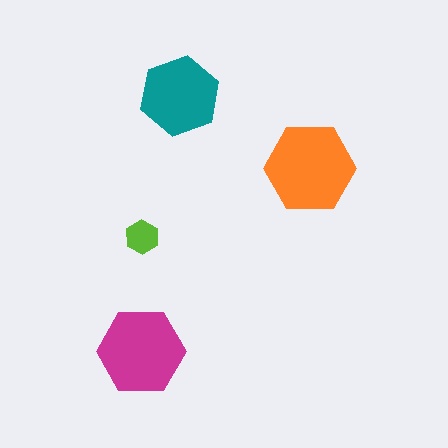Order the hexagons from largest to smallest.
the orange one, the magenta one, the teal one, the lime one.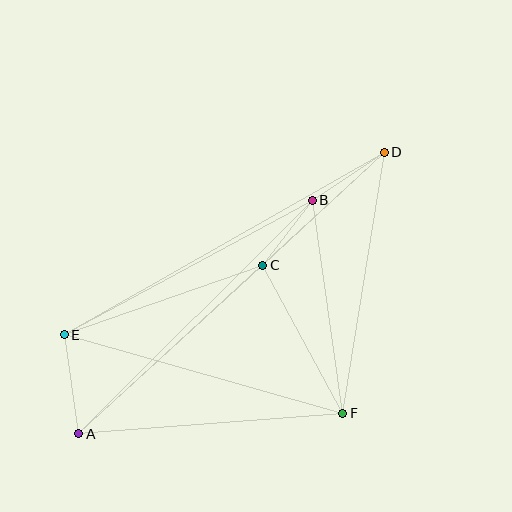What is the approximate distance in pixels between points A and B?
The distance between A and B is approximately 330 pixels.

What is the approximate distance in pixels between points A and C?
The distance between A and C is approximately 250 pixels.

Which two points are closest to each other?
Points B and C are closest to each other.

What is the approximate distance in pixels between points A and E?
The distance between A and E is approximately 100 pixels.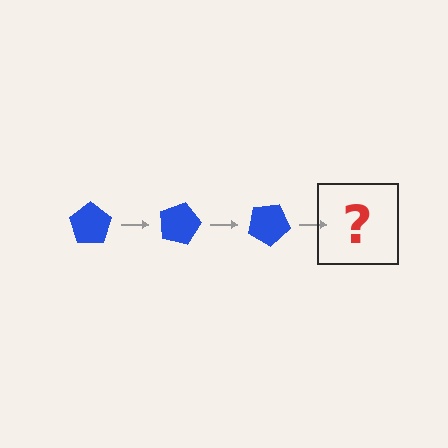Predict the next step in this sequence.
The next step is a blue pentagon rotated 45 degrees.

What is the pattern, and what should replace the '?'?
The pattern is that the pentagon rotates 15 degrees each step. The '?' should be a blue pentagon rotated 45 degrees.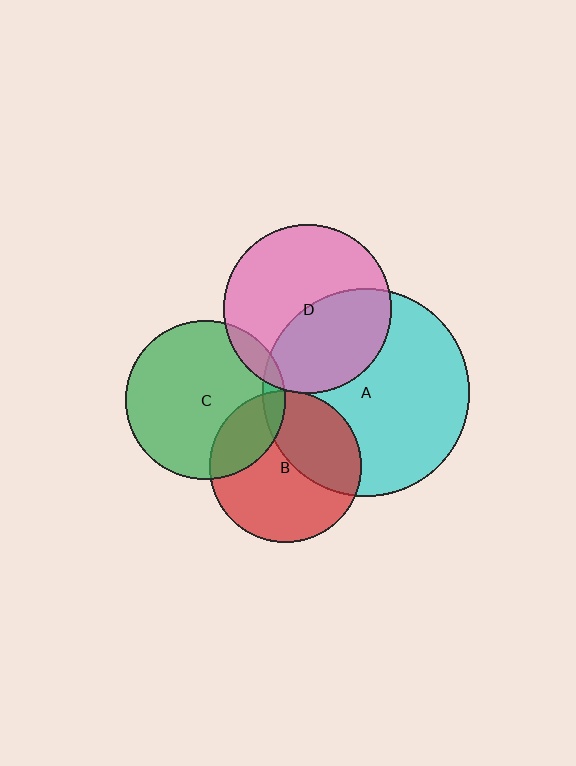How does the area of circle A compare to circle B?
Approximately 1.9 times.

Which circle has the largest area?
Circle A (cyan).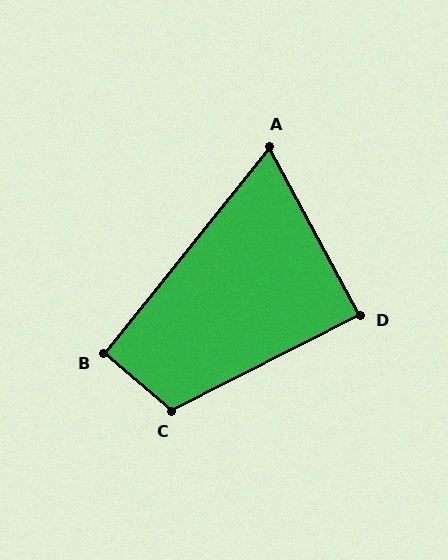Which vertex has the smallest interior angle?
A, at approximately 67 degrees.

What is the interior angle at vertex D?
Approximately 88 degrees (approximately right).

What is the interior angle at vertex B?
Approximately 92 degrees (approximately right).